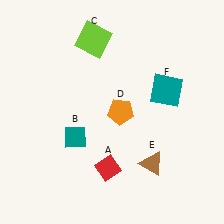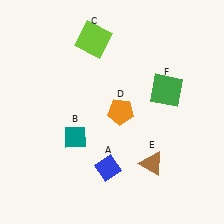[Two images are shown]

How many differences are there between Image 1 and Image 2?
There are 2 differences between the two images.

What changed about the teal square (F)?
In Image 1, F is teal. In Image 2, it changed to green.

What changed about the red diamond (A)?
In Image 1, A is red. In Image 2, it changed to blue.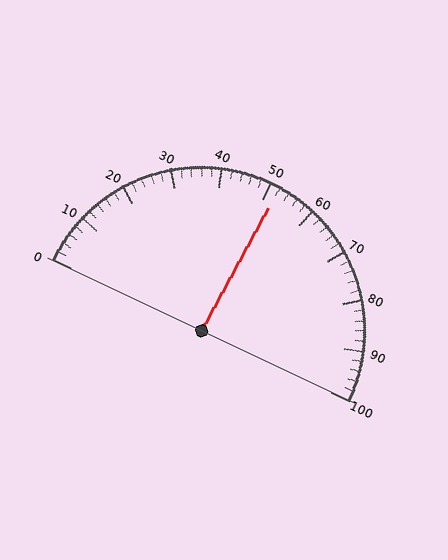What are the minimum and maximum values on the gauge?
The gauge ranges from 0 to 100.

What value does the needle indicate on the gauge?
The needle indicates approximately 52.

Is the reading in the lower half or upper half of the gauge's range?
The reading is in the upper half of the range (0 to 100).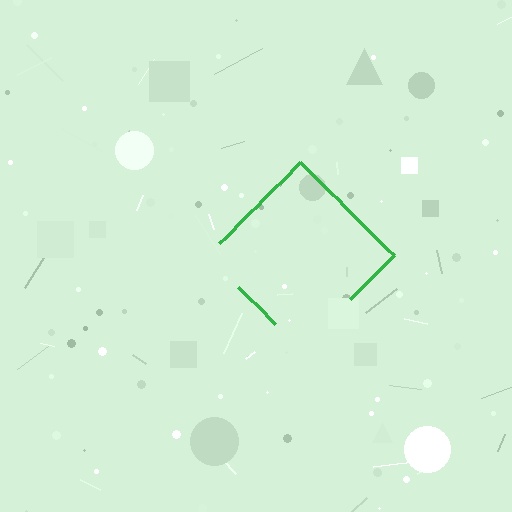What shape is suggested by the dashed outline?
The dashed outline suggests a diamond.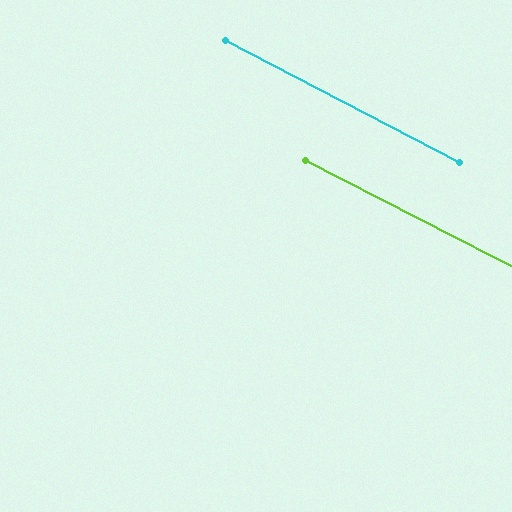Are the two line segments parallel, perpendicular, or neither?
Parallel — their directions differ by only 0.3°.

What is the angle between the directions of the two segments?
Approximately 0 degrees.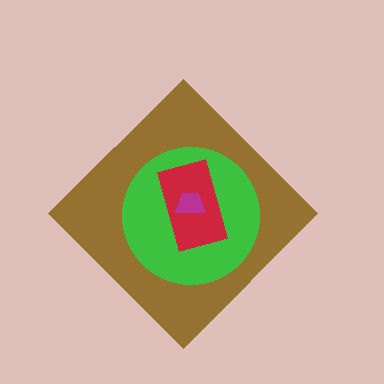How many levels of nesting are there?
4.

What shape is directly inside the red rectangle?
The magenta trapezoid.